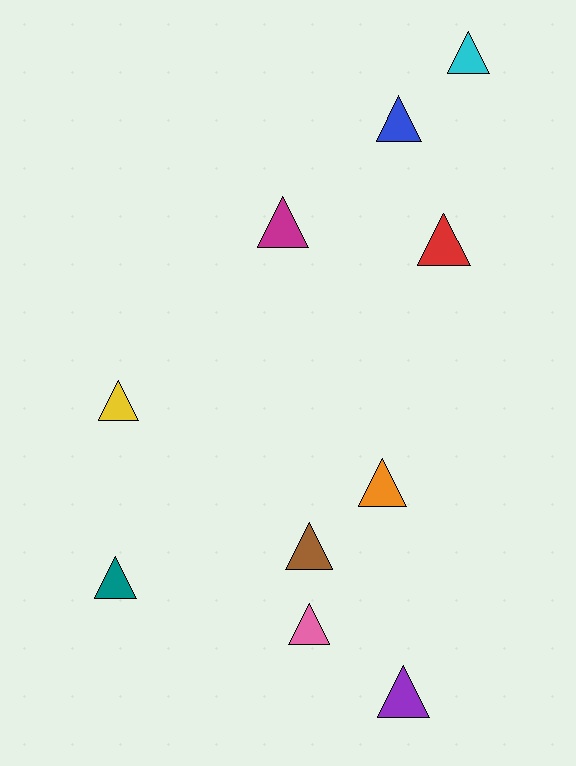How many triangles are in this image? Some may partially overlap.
There are 10 triangles.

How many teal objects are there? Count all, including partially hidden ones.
There is 1 teal object.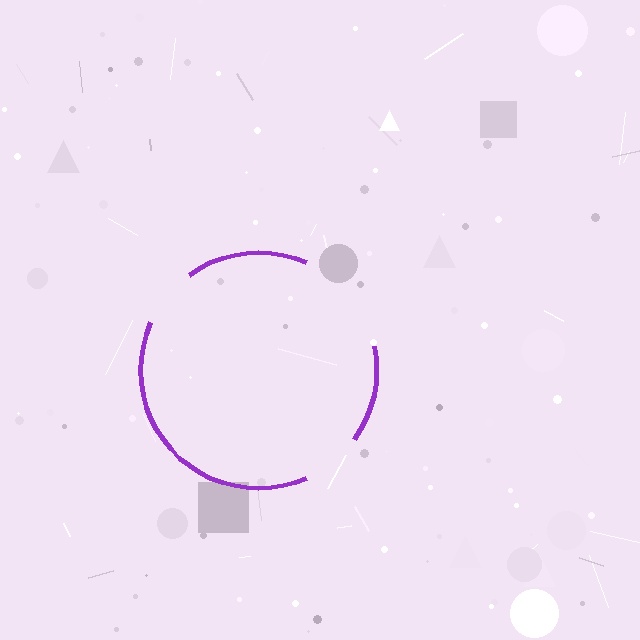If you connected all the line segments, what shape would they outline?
They would outline a circle.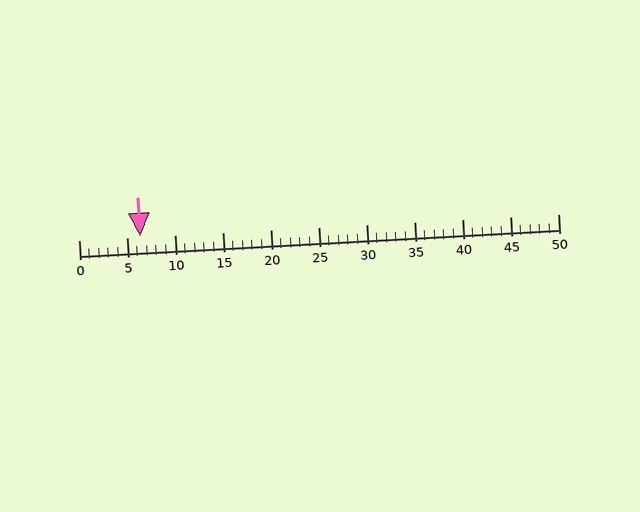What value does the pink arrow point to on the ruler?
The pink arrow points to approximately 6.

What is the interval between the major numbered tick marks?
The major tick marks are spaced 5 units apart.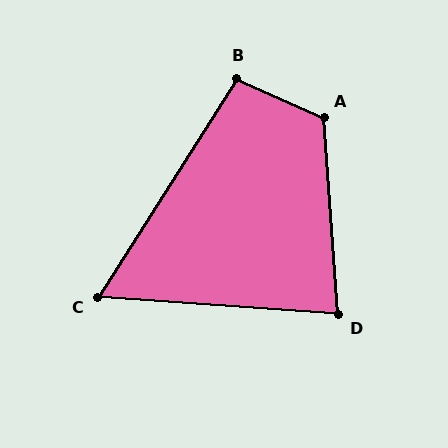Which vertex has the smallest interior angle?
C, at approximately 62 degrees.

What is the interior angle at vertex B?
Approximately 98 degrees (obtuse).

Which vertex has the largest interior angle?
A, at approximately 118 degrees.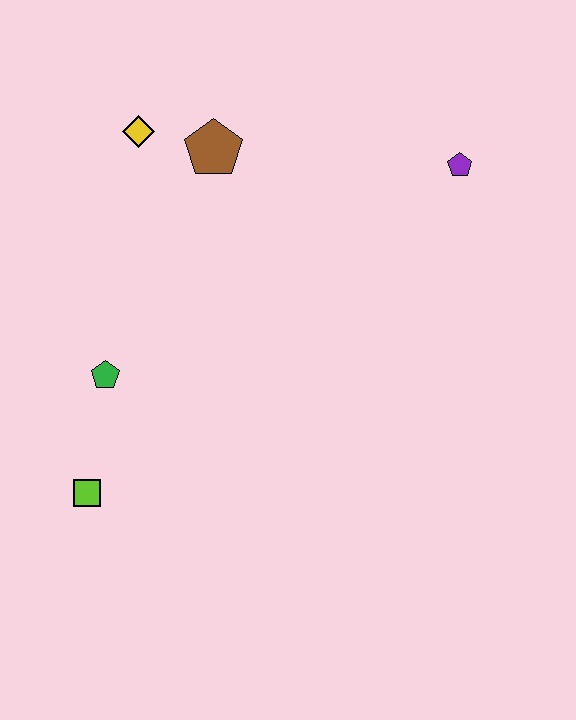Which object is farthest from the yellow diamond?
The lime square is farthest from the yellow diamond.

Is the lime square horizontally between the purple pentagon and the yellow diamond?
No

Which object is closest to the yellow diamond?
The brown pentagon is closest to the yellow diamond.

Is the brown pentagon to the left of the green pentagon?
No